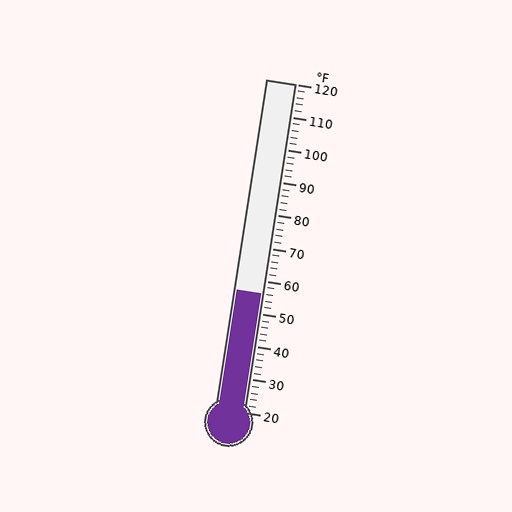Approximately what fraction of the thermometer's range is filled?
The thermometer is filled to approximately 35% of its range.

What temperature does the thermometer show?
The thermometer shows approximately 56°F.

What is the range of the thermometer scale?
The thermometer scale ranges from 20°F to 120°F.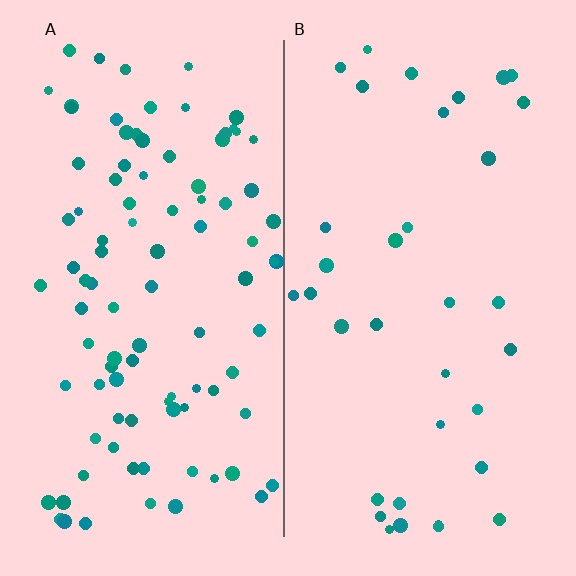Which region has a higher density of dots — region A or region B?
A (the left).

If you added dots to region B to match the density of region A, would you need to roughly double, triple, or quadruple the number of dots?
Approximately triple.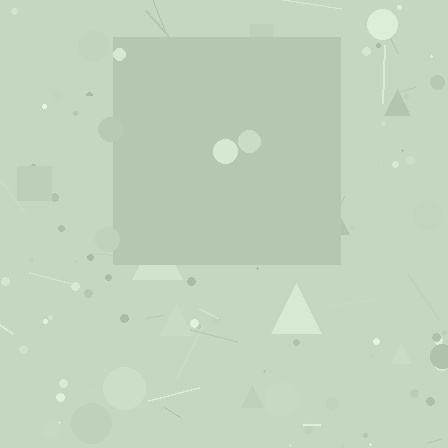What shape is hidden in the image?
A square is hidden in the image.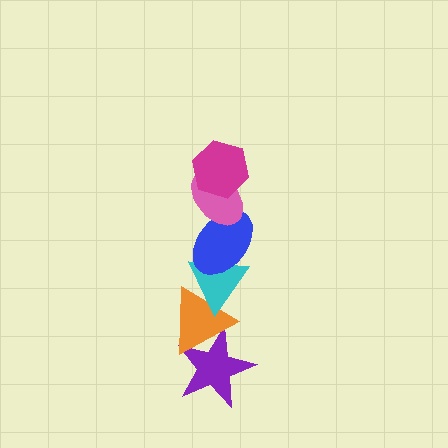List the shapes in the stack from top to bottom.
From top to bottom: the magenta hexagon, the pink ellipse, the blue ellipse, the cyan triangle, the orange triangle, the purple star.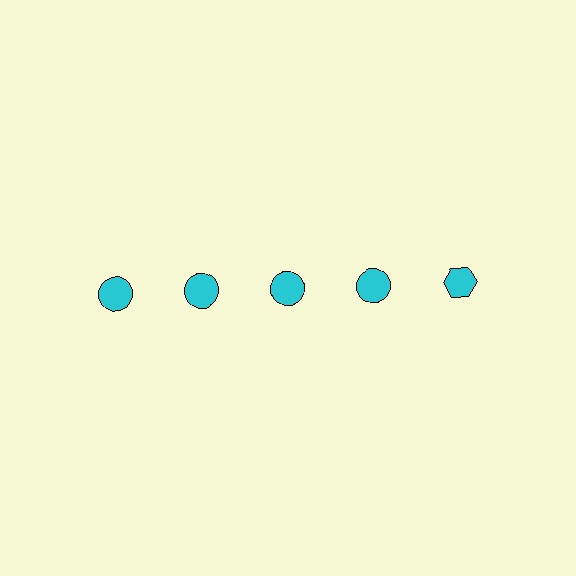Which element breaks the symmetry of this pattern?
The cyan hexagon in the top row, rightmost column breaks the symmetry. All other shapes are cyan circles.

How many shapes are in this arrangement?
There are 5 shapes arranged in a grid pattern.